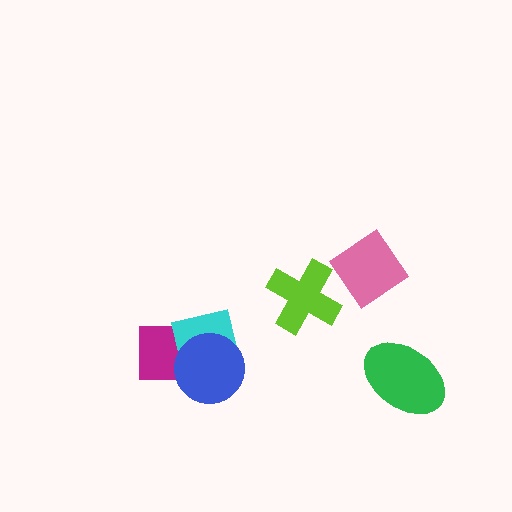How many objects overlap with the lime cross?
0 objects overlap with the lime cross.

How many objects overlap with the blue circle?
2 objects overlap with the blue circle.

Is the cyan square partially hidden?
Yes, it is partially covered by another shape.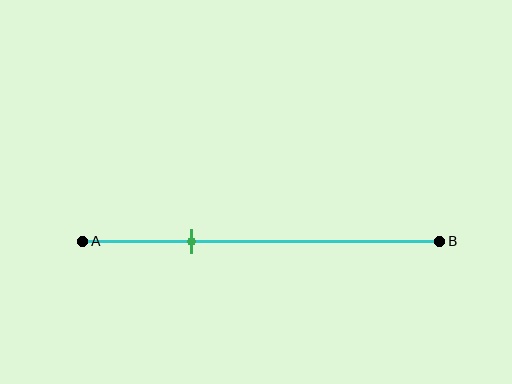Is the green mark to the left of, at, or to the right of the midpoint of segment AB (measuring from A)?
The green mark is to the left of the midpoint of segment AB.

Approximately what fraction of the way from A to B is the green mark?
The green mark is approximately 30% of the way from A to B.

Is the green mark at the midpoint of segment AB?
No, the mark is at about 30% from A, not at the 50% midpoint.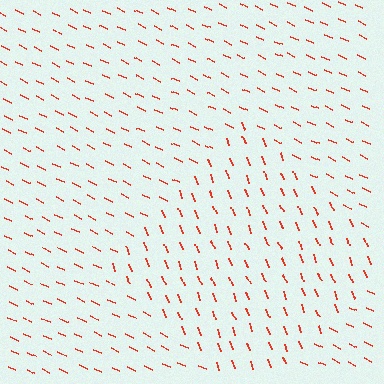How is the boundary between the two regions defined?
The boundary is defined purely by a change in line orientation (approximately 45 degrees difference). All lines are the same color and thickness.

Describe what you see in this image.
The image is filled with small red line segments. A diamond region in the image has lines oriented differently from the surrounding lines, creating a visible texture boundary.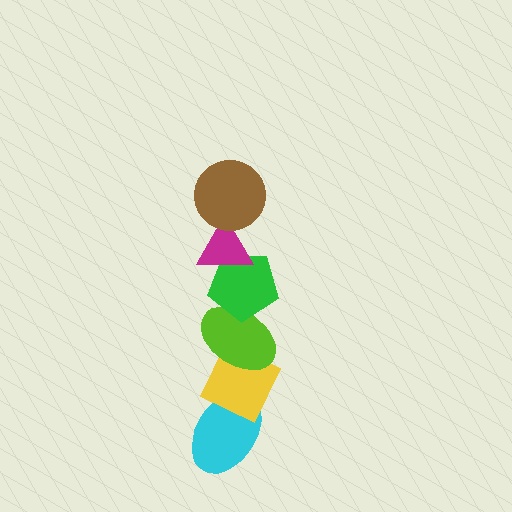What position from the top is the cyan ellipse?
The cyan ellipse is 6th from the top.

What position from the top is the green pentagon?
The green pentagon is 3rd from the top.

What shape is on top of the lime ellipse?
The green pentagon is on top of the lime ellipse.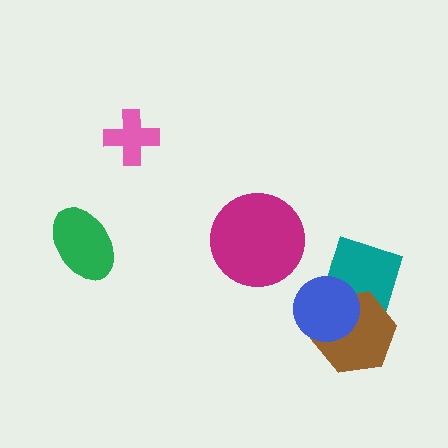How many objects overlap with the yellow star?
3 objects overlap with the yellow star.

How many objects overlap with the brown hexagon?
3 objects overlap with the brown hexagon.